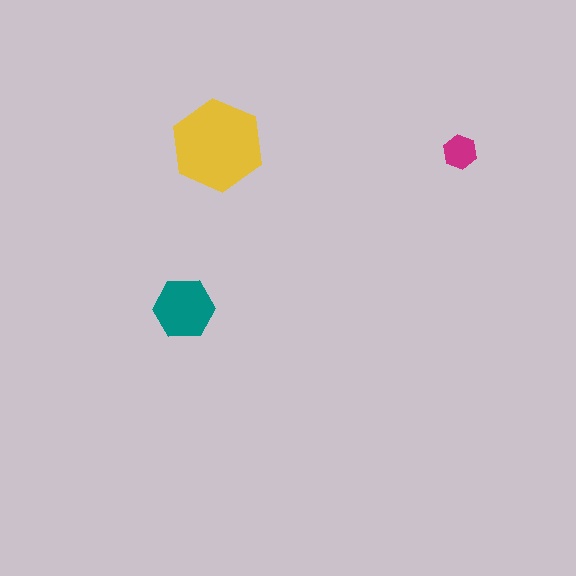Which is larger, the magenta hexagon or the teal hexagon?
The teal one.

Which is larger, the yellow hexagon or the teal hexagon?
The yellow one.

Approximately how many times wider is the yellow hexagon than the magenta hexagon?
About 2.5 times wider.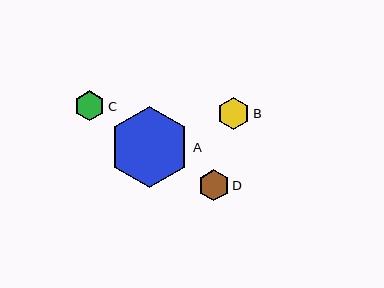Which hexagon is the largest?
Hexagon A is the largest with a size of approximately 81 pixels.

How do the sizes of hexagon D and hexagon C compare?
Hexagon D and hexagon C are approximately the same size.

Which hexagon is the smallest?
Hexagon C is the smallest with a size of approximately 30 pixels.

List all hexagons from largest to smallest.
From largest to smallest: A, B, D, C.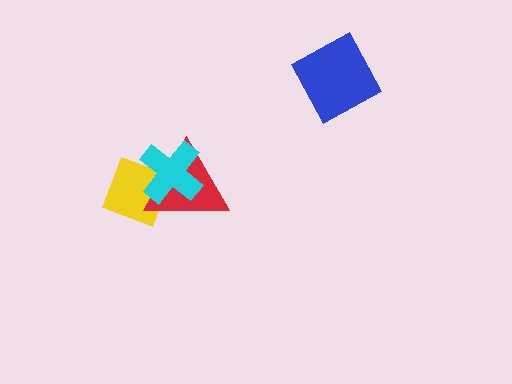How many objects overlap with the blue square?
0 objects overlap with the blue square.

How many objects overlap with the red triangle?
2 objects overlap with the red triangle.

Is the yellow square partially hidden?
Yes, it is partially covered by another shape.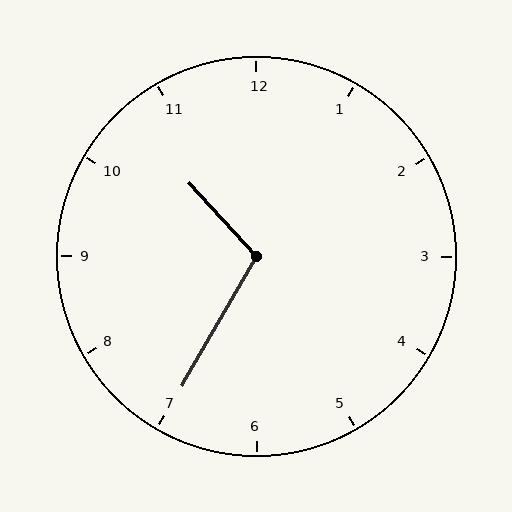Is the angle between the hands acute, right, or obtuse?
It is obtuse.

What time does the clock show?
10:35.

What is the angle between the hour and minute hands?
Approximately 108 degrees.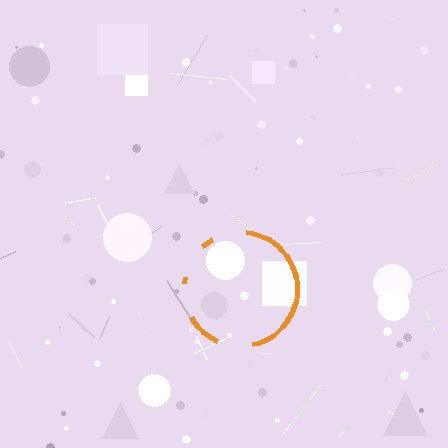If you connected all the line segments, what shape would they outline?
They would outline a circle.